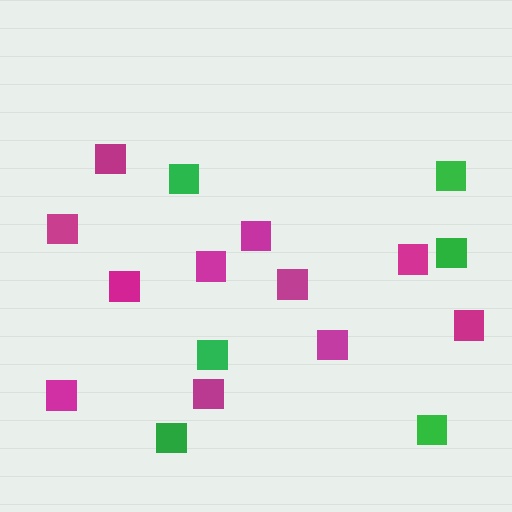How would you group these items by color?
There are 2 groups: one group of magenta squares (11) and one group of green squares (6).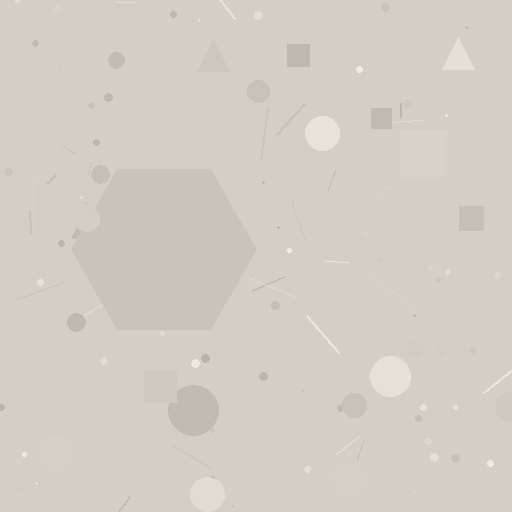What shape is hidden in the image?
A hexagon is hidden in the image.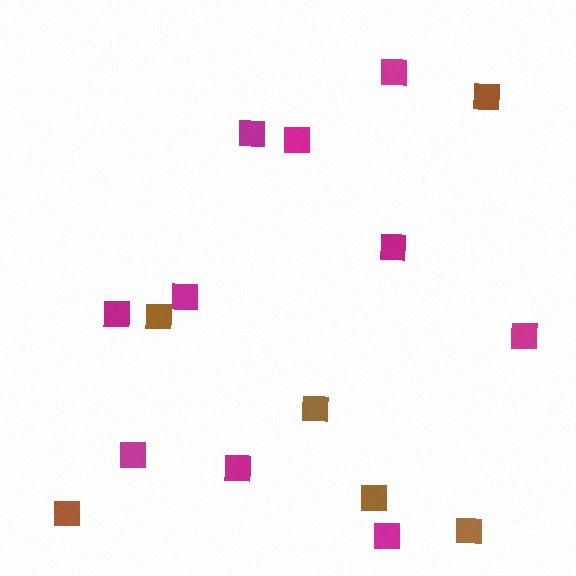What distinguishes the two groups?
There are 2 groups: one group of brown squares (6) and one group of magenta squares (10).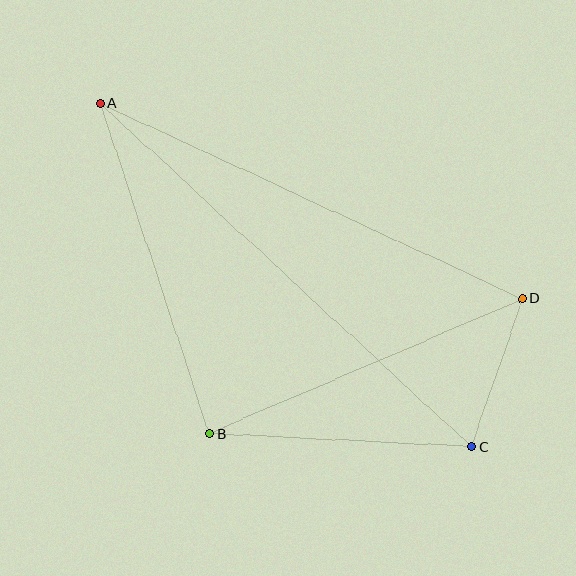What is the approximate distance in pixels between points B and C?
The distance between B and C is approximately 263 pixels.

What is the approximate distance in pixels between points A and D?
The distance between A and D is approximately 465 pixels.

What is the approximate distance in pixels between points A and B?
The distance between A and B is approximately 348 pixels.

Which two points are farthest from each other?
Points A and C are farthest from each other.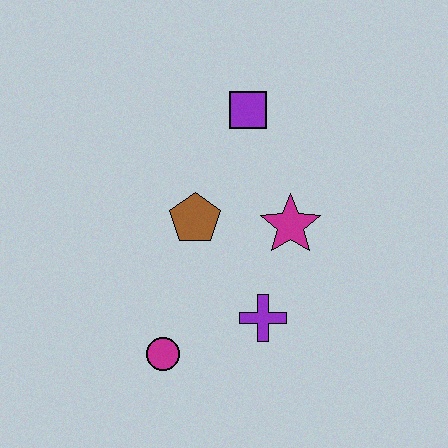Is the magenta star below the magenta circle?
No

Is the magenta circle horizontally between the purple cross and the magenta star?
No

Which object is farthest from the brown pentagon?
The magenta circle is farthest from the brown pentagon.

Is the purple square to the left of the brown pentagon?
No